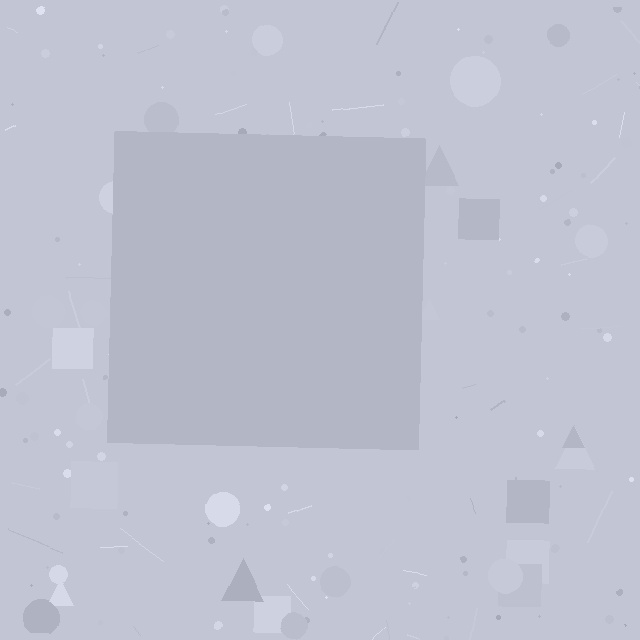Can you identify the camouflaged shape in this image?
The camouflaged shape is a square.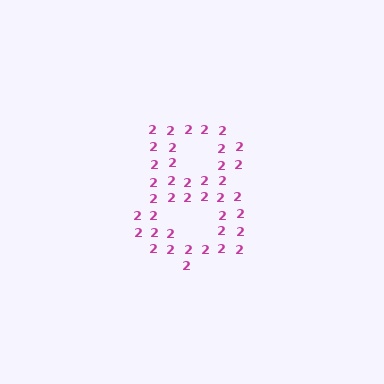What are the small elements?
The small elements are digit 2's.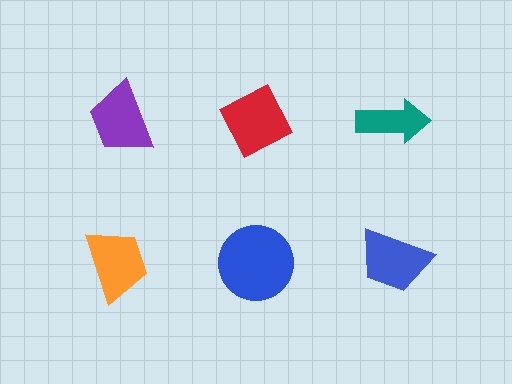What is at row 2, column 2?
A blue circle.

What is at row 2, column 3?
A blue trapezoid.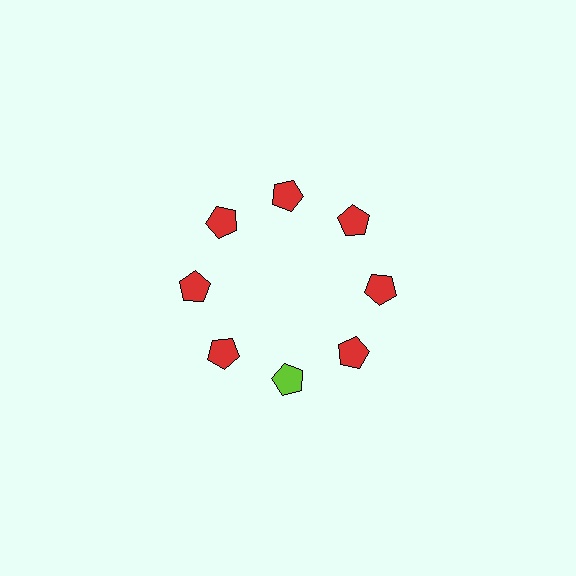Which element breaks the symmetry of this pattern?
The lime pentagon at roughly the 6 o'clock position breaks the symmetry. All other shapes are red pentagons.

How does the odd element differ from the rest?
It has a different color: lime instead of red.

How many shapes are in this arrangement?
There are 8 shapes arranged in a ring pattern.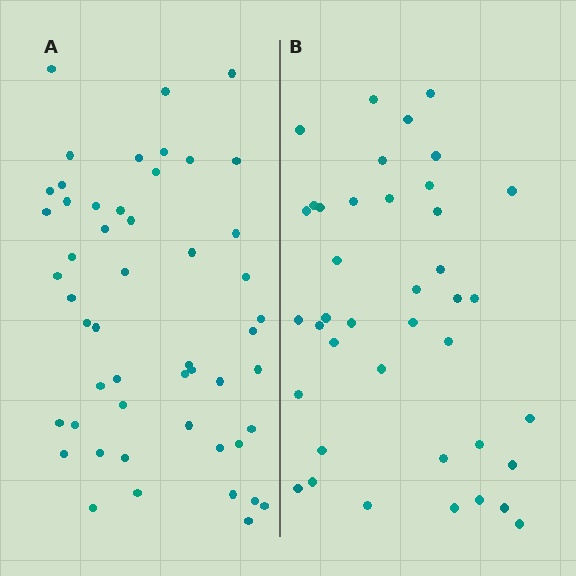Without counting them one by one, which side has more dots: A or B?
Region A (the left region) has more dots.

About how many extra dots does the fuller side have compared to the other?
Region A has roughly 12 or so more dots than region B.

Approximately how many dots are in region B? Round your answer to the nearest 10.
About 40 dots.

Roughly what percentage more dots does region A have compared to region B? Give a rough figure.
About 30% more.